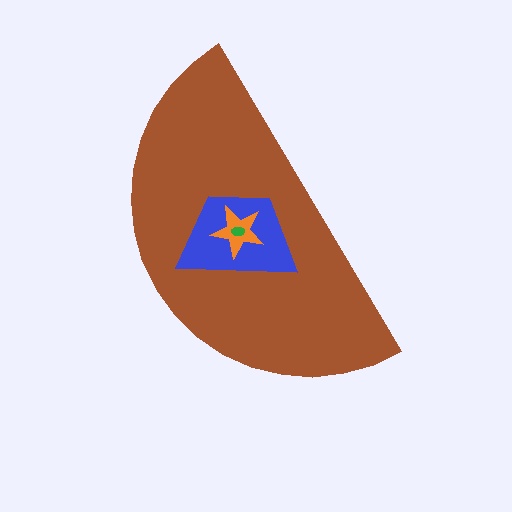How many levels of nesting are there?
4.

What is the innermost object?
The green ellipse.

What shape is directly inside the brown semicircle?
The blue trapezoid.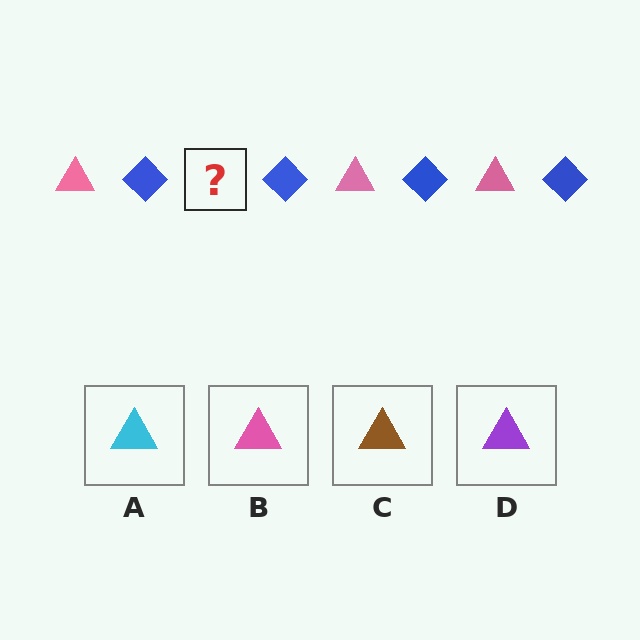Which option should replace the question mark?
Option B.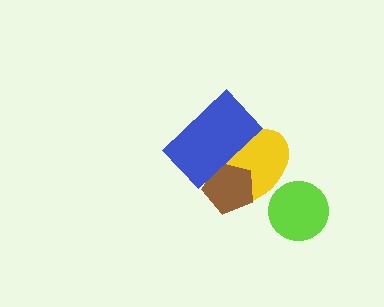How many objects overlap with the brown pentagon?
2 objects overlap with the brown pentagon.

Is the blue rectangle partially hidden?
No, no other shape covers it.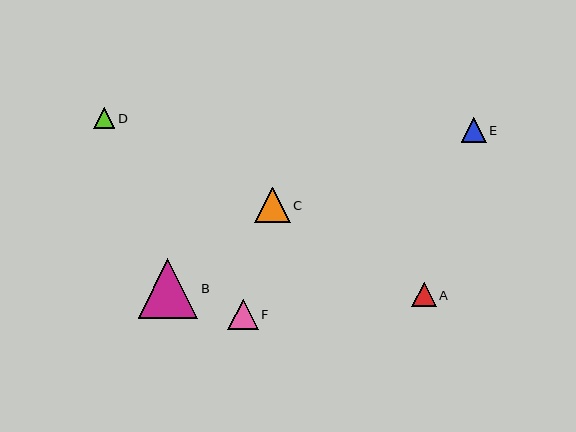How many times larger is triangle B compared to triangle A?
Triangle B is approximately 2.4 times the size of triangle A.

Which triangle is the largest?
Triangle B is the largest with a size of approximately 59 pixels.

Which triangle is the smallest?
Triangle D is the smallest with a size of approximately 21 pixels.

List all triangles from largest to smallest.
From largest to smallest: B, C, F, E, A, D.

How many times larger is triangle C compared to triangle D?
Triangle C is approximately 1.7 times the size of triangle D.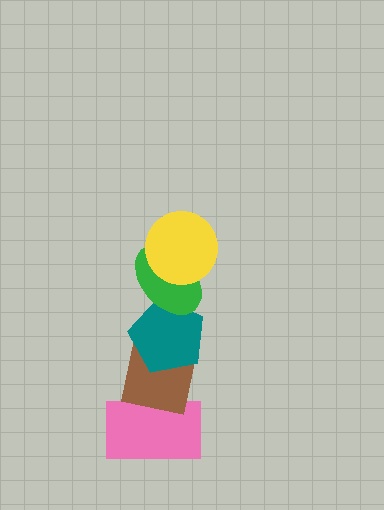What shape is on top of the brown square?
The teal pentagon is on top of the brown square.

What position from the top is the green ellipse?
The green ellipse is 2nd from the top.